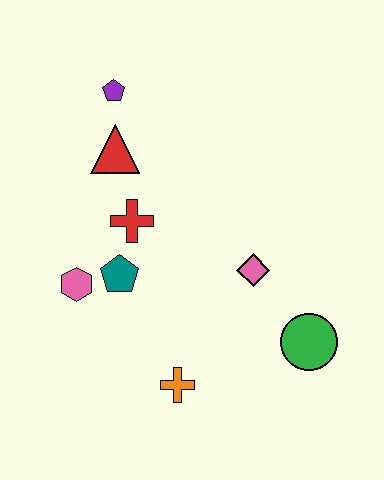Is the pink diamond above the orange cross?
Yes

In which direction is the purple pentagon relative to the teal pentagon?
The purple pentagon is above the teal pentagon.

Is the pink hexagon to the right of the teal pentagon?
No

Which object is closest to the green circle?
The pink diamond is closest to the green circle.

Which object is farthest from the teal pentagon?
The green circle is farthest from the teal pentagon.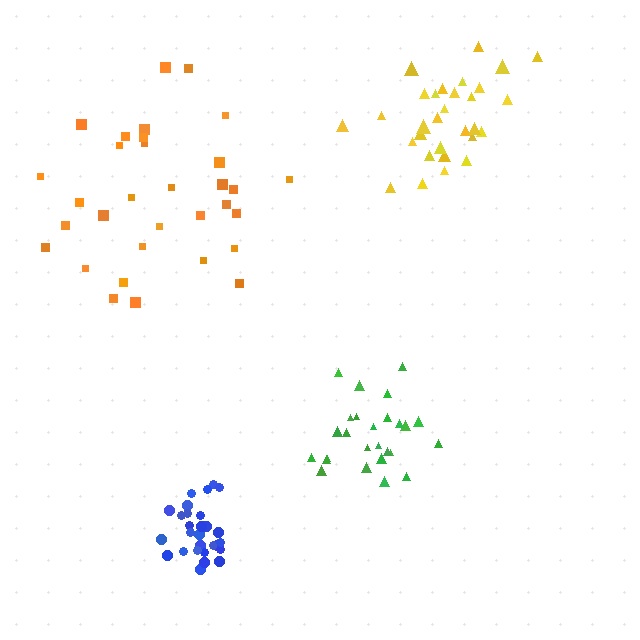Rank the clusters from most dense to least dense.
blue, green, yellow, orange.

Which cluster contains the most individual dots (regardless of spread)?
Orange (32).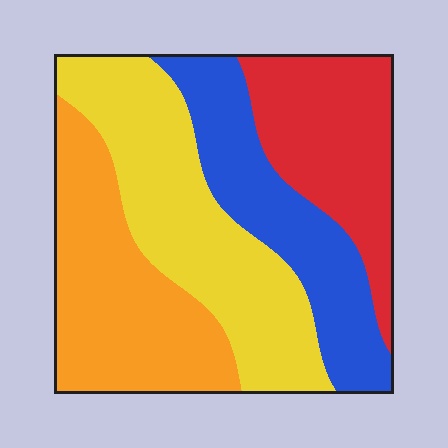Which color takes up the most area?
Yellow, at roughly 30%.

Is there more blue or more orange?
Orange.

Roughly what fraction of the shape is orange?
Orange takes up between a quarter and a half of the shape.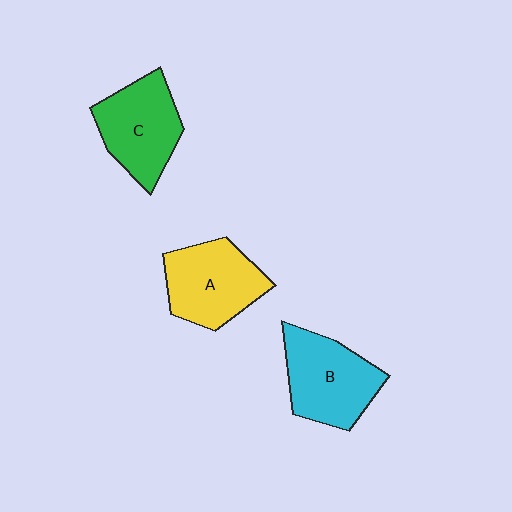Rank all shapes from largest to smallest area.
From largest to smallest: B (cyan), A (yellow), C (green).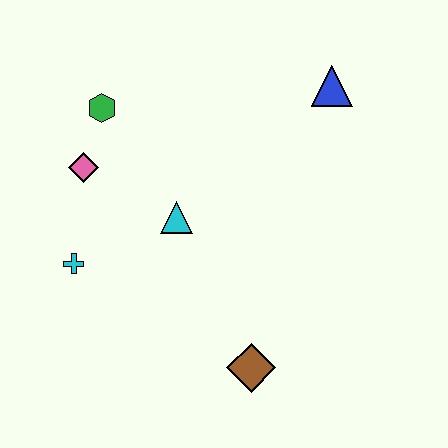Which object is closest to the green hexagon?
The pink diamond is closest to the green hexagon.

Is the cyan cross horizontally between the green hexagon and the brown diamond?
No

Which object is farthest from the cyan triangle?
The blue triangle is farthest from the cyan triangle.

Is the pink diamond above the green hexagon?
No